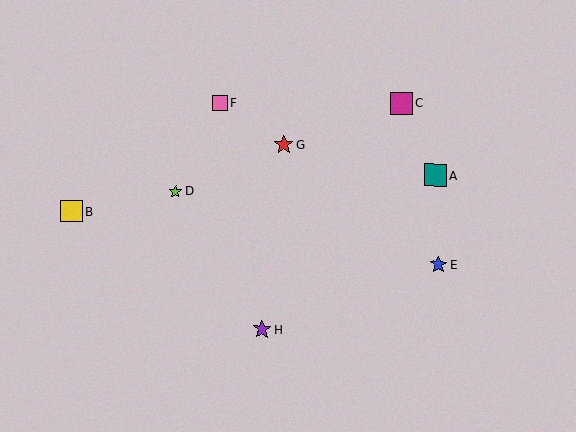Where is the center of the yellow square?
The center of the yellow square is at (72, 211).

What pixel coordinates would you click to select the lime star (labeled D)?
Click at (176, 192) to select the lime star D.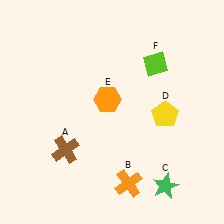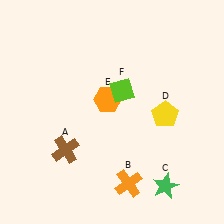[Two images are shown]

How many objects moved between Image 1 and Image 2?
1 object moved between the two images.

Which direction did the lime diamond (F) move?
The lime diamond (F) moved left.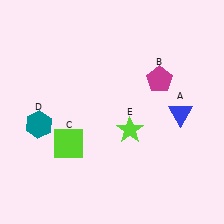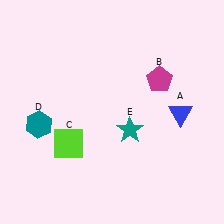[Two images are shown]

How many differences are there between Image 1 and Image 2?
There is 1 difference between the two images.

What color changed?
The star (E) changed from lime in Image 1 to teal in Image 2.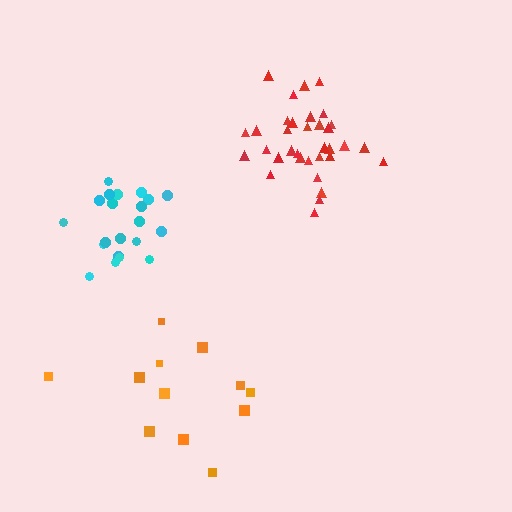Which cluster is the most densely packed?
Red.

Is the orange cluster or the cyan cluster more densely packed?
Cyan.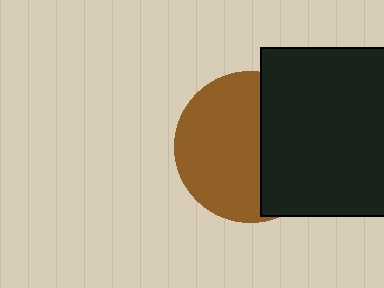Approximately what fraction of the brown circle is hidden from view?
Roughly 42% of the brown circle is hidden behind the black square.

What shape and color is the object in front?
The object in front is a black square.